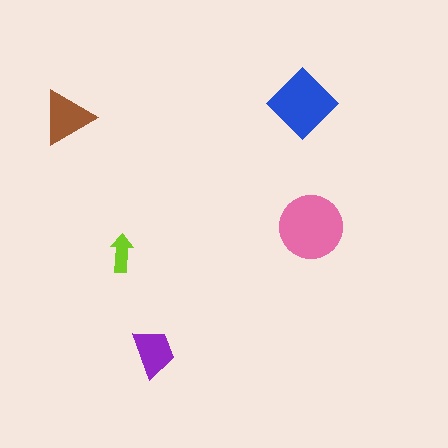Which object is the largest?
The pink circle.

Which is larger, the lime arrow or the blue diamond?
The blue diamond.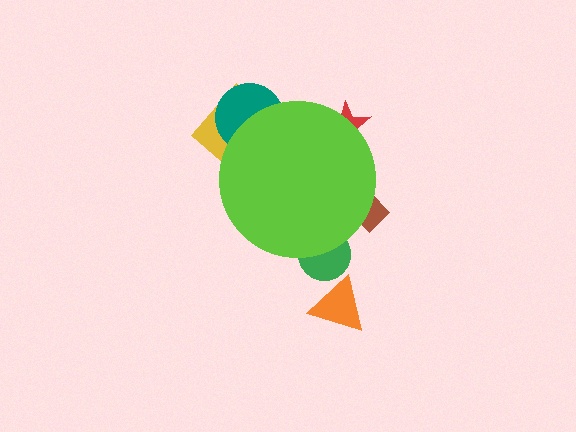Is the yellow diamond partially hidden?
Yes, the yellow diamond is partially hidden behind the lime circle.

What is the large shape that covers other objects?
A lime circle.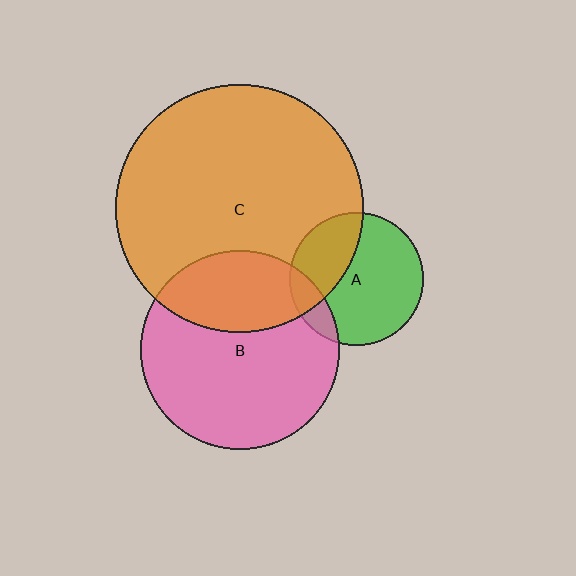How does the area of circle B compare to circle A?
Approximately 2.2 times.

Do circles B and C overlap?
Yes.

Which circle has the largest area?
Circle C (orange).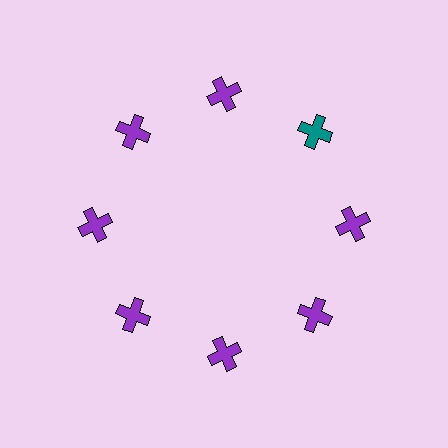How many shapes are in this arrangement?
There are 8 shapes arranged in a ring pattern.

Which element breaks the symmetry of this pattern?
The teal cross at roughly the 2 o'clock position breaks the symmetry. All other shapes are purple crosses.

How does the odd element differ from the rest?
It has a different color: teal instead of purple.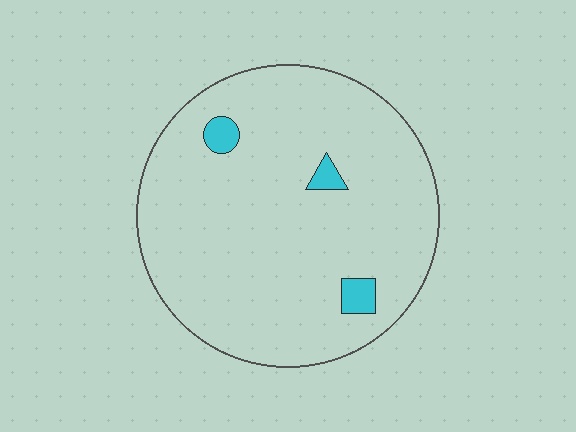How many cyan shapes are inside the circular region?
3.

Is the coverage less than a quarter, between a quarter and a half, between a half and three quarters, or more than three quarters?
Less than a quarter.